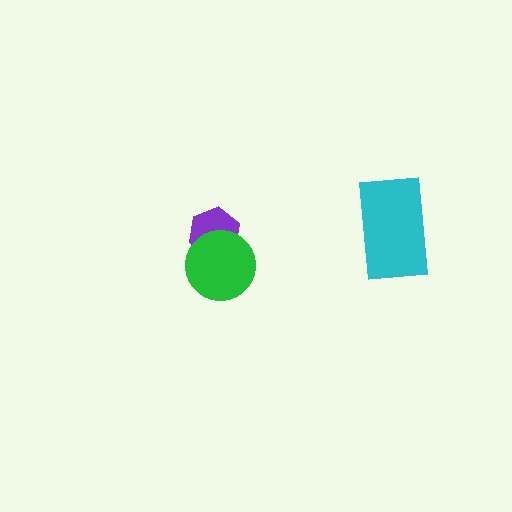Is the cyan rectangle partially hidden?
No, no other shape covers it.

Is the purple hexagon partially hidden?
Yes, it is partially covered by another shape.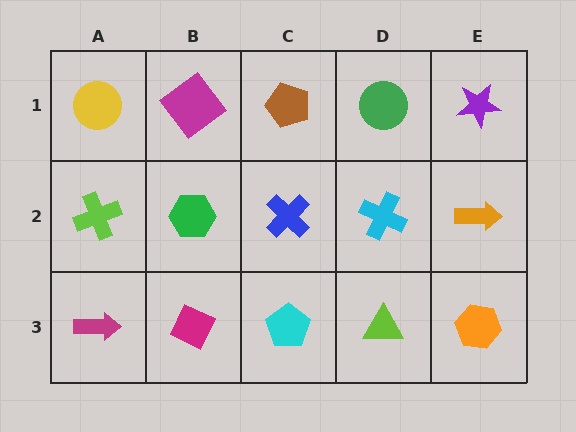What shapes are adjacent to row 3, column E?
An orange arrow (row 2, column E), a lime triangle (row 3, column D).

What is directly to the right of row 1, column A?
A magenta diamond.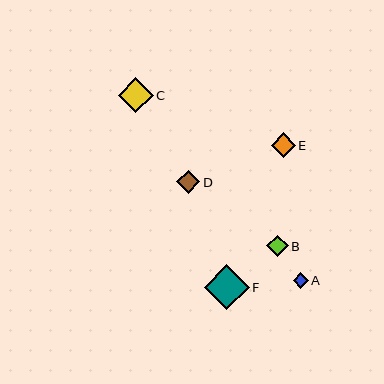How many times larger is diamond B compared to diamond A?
Diamond B is approximately 1.4 times the size of diamond A.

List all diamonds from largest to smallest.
From largest to smallest: F, C, E, D, B, A.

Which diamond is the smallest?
Diamond A is the smallest with a size of approximately 15 pixels.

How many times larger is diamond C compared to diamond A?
Diamond C is approximately 2.3 times the size of diamond A.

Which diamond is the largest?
Diamond F is the largest with a size of approximately 45 pixels.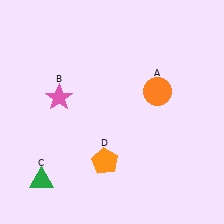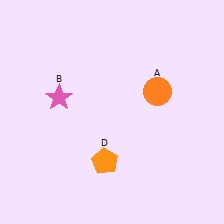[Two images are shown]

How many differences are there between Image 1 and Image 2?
There is 1 difference between the two images.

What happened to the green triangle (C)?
The green triangle (C) was removed in Image 2. It was in the bottom-left area of Image 1.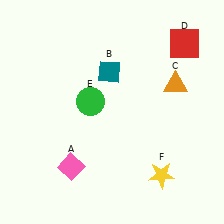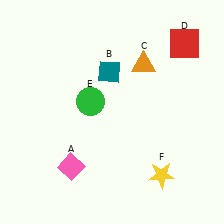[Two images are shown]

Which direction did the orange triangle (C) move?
The orange triangle (C) moved left.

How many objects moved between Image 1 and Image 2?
1 object moved between the two images.